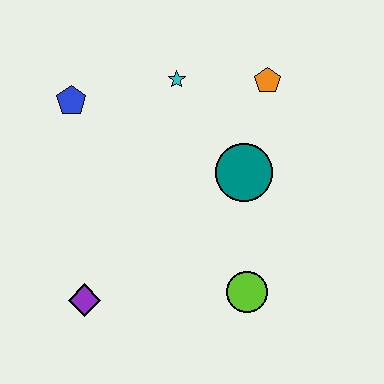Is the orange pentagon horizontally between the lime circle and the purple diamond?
No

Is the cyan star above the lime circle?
Yes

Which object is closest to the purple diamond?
The lime circle is closest to the purple diamond.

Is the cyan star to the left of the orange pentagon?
Yes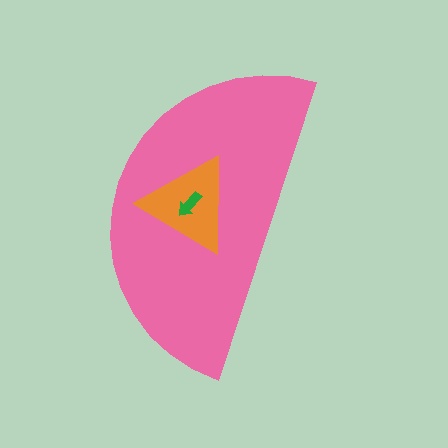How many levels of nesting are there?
3.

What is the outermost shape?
The pink semicircle.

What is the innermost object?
The green arrow.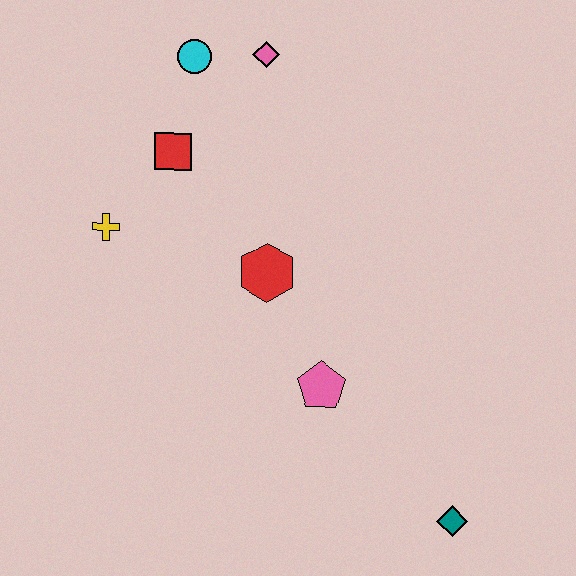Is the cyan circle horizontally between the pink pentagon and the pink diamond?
No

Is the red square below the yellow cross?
No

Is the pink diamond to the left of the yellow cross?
No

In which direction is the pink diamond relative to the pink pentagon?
The pink diamond is above the pink pentagon.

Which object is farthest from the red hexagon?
The teal diamond is farthest from the red hexagon.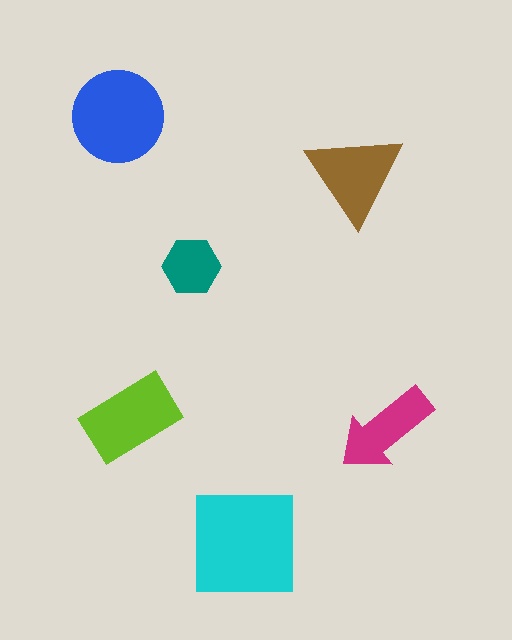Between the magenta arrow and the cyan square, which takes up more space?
The cyan square.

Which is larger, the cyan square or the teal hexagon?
The cyan square.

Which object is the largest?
The cyan square.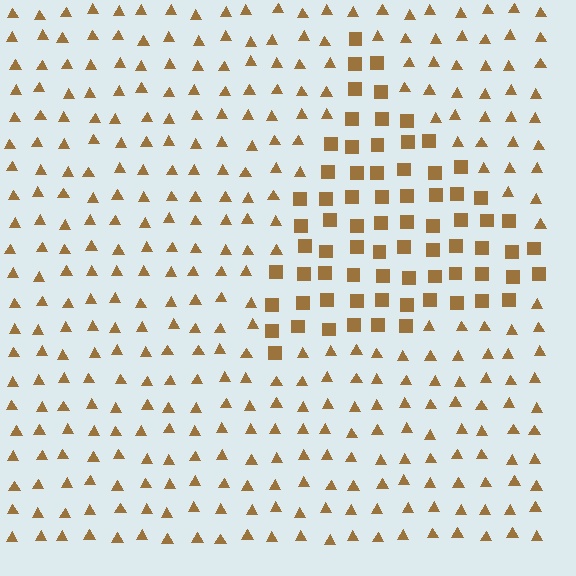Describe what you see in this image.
The image is filled with small brown elements arranged in a uniform grid. A triangle-shaped region contains squares, while the surrounding area contains triangles. The boundary is defined purely by the change in element shape.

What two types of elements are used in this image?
The image uses squares inside the triangle region and triangles outside it.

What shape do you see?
I see a triangle.